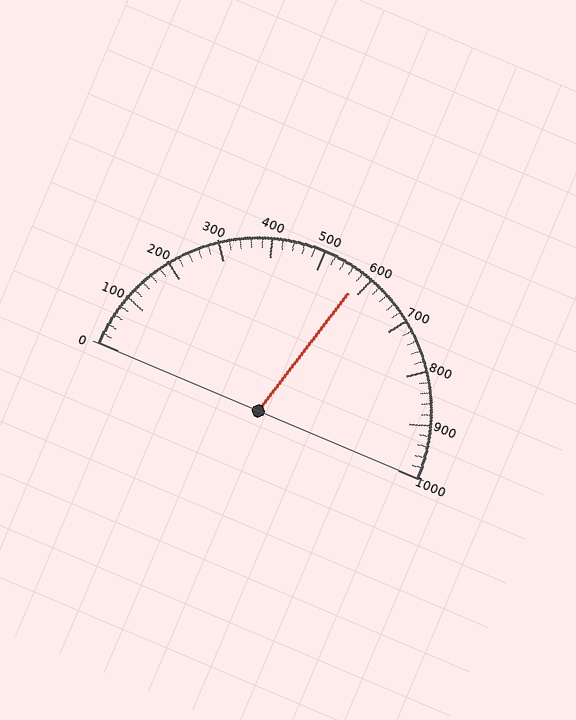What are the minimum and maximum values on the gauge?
The gauge ranges from 0 to 1000.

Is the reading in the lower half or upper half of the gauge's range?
The reading is in the upper half of the range (0 to 1000).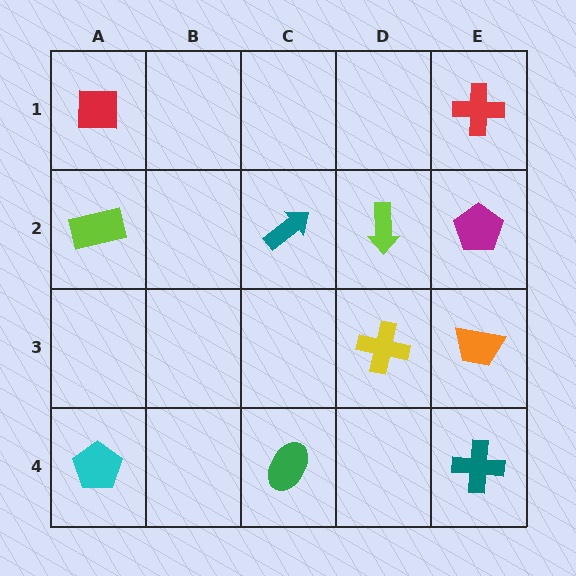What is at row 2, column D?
A lime arrow.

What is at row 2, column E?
A magenta pentagon.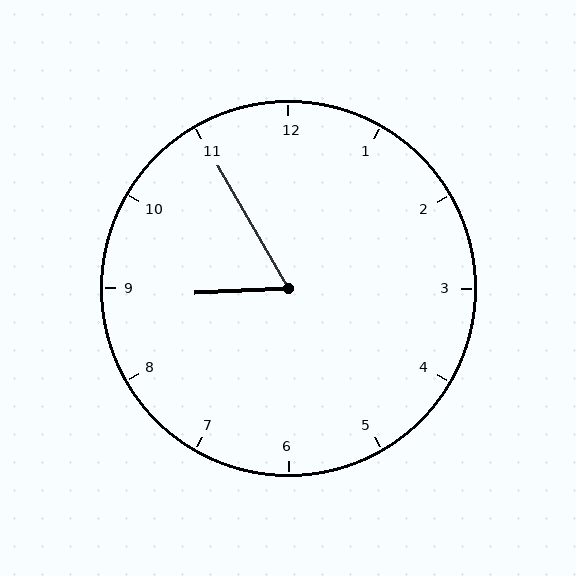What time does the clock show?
8:55.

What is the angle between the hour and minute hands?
Approximately 62 degrees.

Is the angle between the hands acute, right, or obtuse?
It is acute.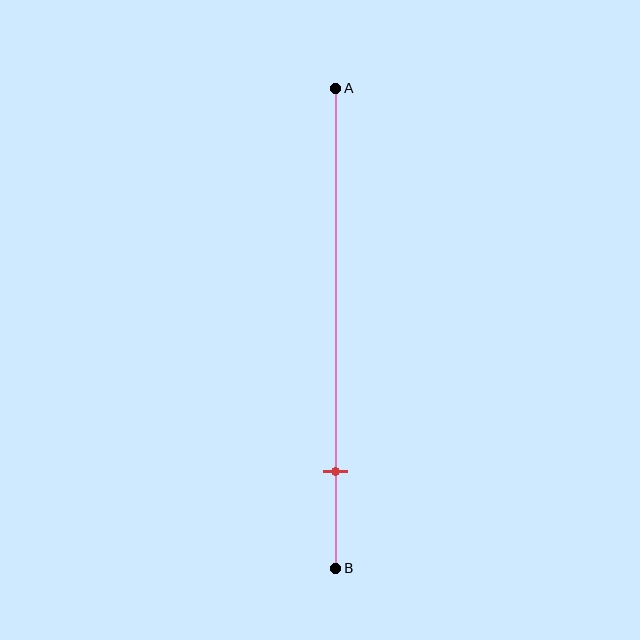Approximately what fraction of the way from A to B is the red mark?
The red mark is approximately 80% of the way from A to B.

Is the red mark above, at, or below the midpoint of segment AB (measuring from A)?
The red mark is below the midpoint of segment AB.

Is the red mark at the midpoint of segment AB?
No, the mark is at about 80% from A, not at the 50% midpoint.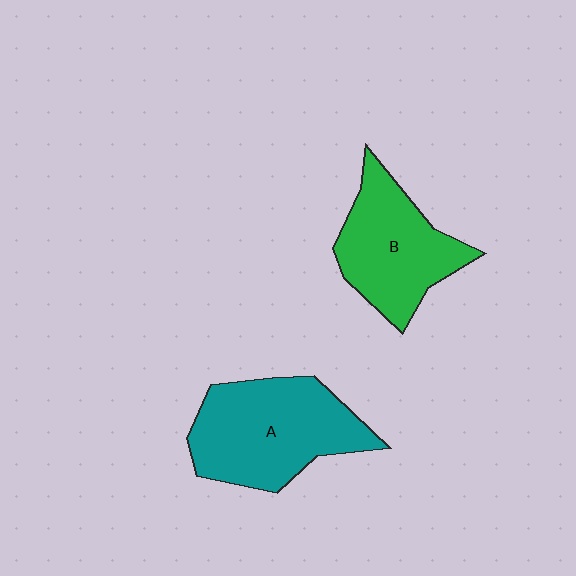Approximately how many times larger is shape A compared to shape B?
Approximately 1.2 times.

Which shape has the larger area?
Shape A (teal).